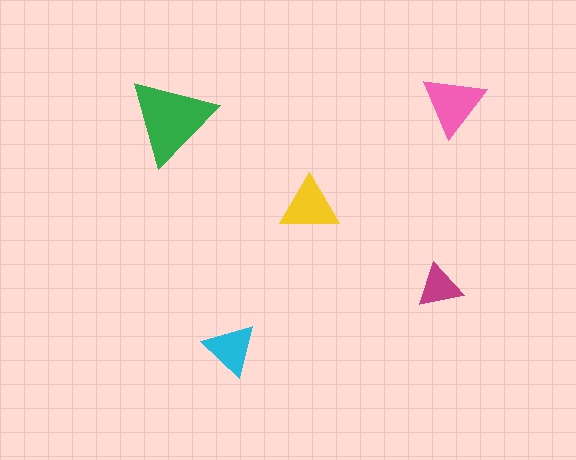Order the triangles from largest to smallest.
the green one, the pink one, the yellow one, the cyan one, the magenta one.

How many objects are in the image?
There are 5 objects in the image.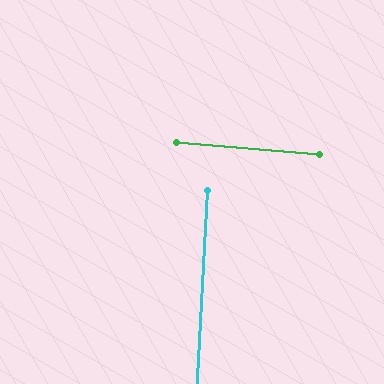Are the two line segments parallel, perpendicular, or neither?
Perpendicular — they meet at approximately 88°.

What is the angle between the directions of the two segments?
Approximately 88 degrees.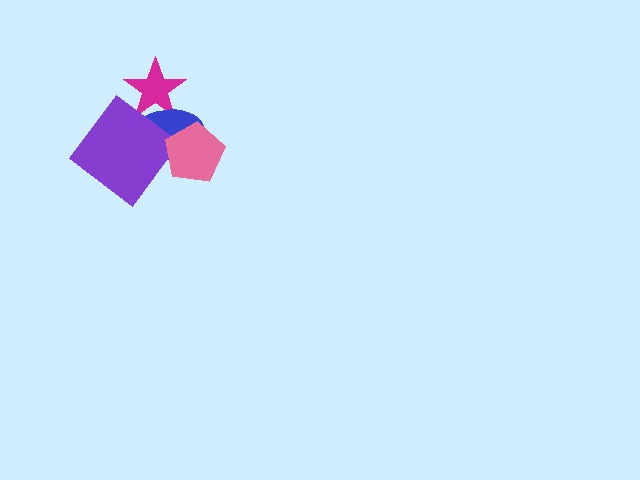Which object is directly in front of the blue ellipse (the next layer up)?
The purple diamond is directly in front of the blue ellipse.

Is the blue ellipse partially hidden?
Yes, it is partially covered by another shape.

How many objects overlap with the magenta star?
1 object overlaps with the magenta star.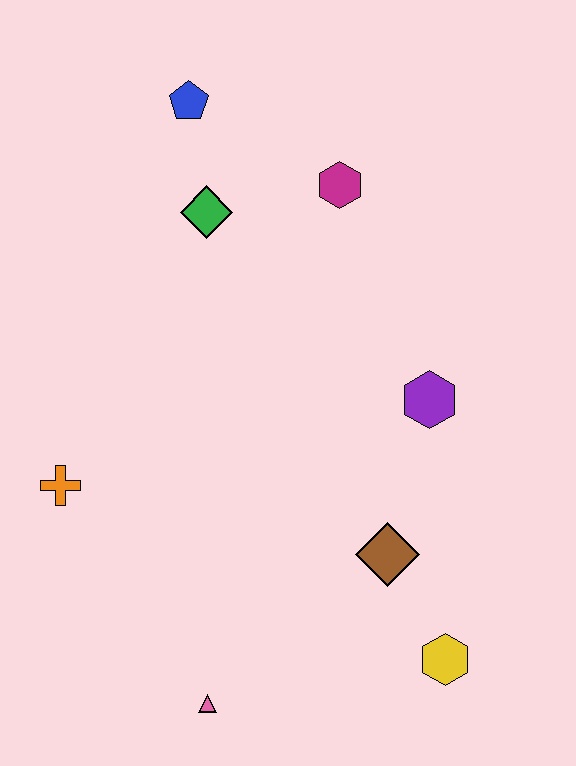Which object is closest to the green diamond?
The blue pentagon is closest to the green diamond.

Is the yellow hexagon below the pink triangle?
No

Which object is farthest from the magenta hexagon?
The pink triangle is farthest from the magenta hexagon.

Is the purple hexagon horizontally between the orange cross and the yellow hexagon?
Yes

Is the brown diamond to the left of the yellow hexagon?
Yes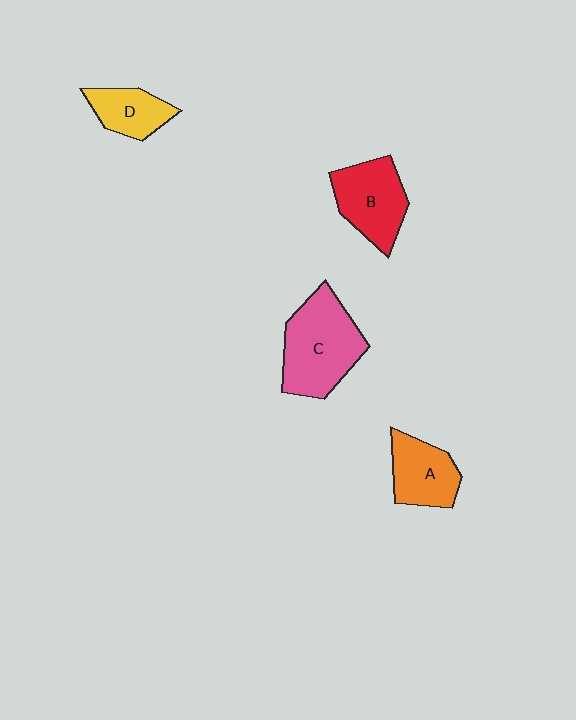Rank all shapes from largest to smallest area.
From largest to smallest: C (pink), B (red), A (orange), D (yellow).